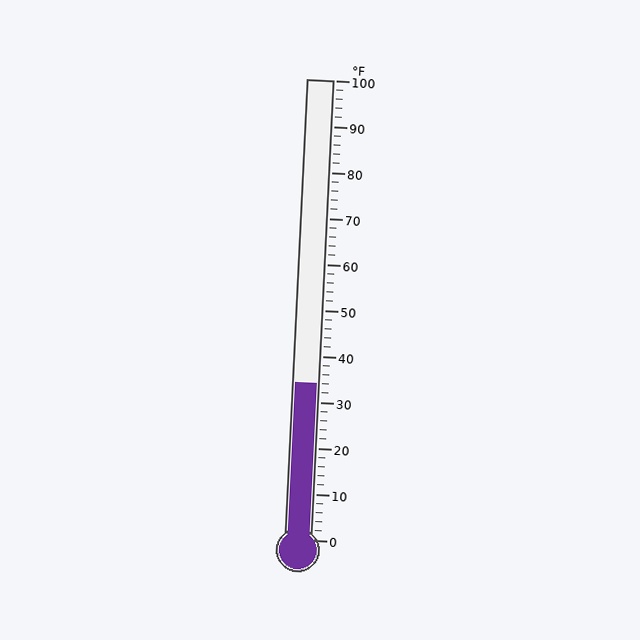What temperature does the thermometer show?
The thermometer shows approximately 34°F.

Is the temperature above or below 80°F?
The temperature is below 80°F.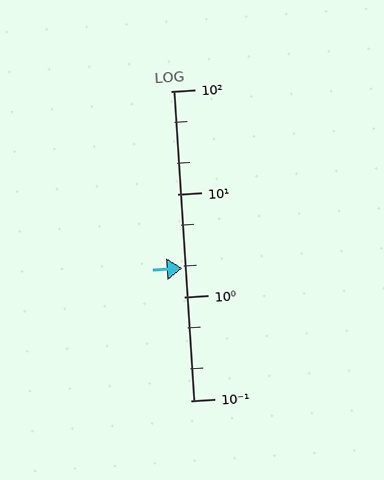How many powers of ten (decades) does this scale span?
The scale spans 3 decades, from 0.1 to 100.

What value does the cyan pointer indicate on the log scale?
The pointer indicates approximately 1.9.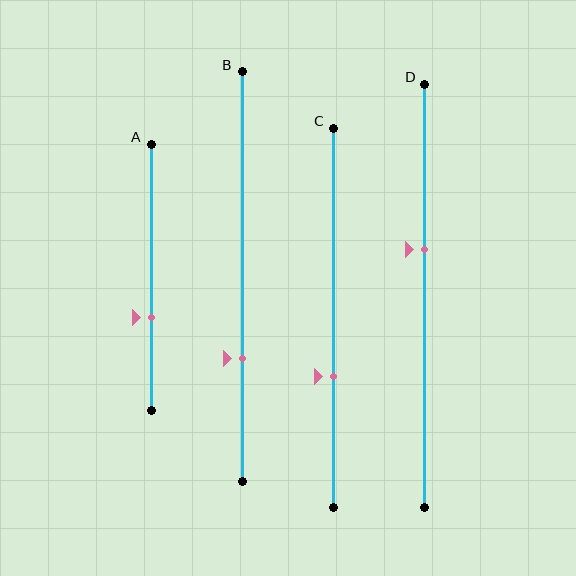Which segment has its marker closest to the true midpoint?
Segment D has its marker closest to the true midpoint.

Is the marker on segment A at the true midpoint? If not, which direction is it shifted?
No, the marker on segment A is shifted downward by about 15% of the segment length.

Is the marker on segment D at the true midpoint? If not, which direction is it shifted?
No, the marker on segment D is shifted upward by about 11% of the segment length.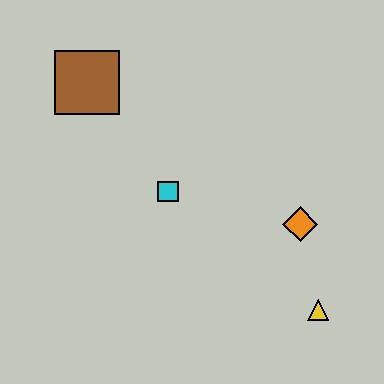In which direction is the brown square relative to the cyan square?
The brown square is above the cyan square.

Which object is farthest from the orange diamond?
The brown square is farthest from the orange diamond.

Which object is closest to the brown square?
The cyan square is closest to the brown square.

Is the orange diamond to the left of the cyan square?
No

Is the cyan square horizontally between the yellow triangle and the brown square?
Yes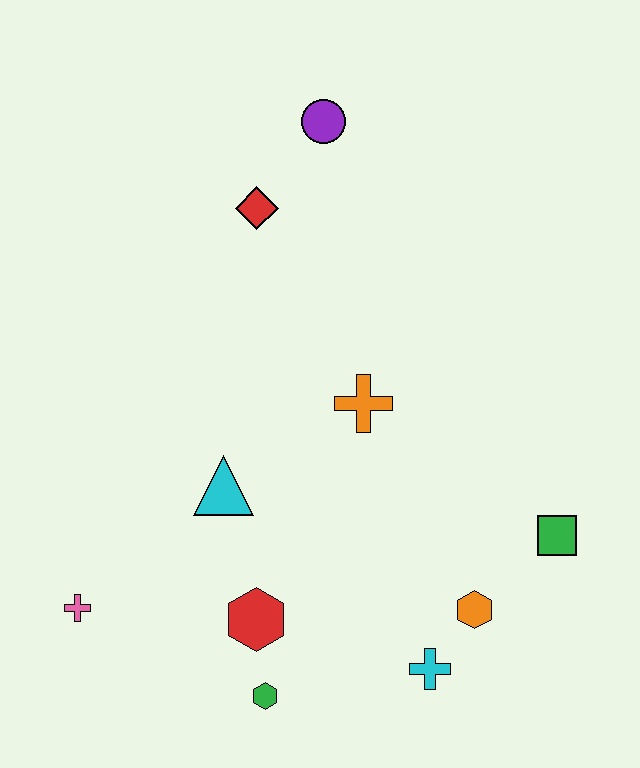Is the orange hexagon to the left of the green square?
Yes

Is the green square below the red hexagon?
No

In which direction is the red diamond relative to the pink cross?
The red diamond is above the pink cross.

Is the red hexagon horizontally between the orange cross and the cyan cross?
No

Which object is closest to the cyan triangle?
The red hexagon is closest to the cyan triangle.